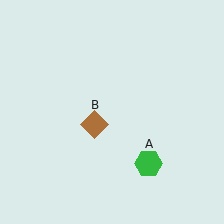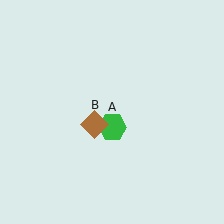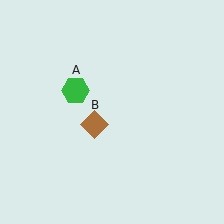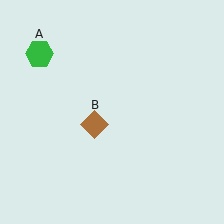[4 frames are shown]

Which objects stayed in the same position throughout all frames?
Brown diamond (object B) remained stationary.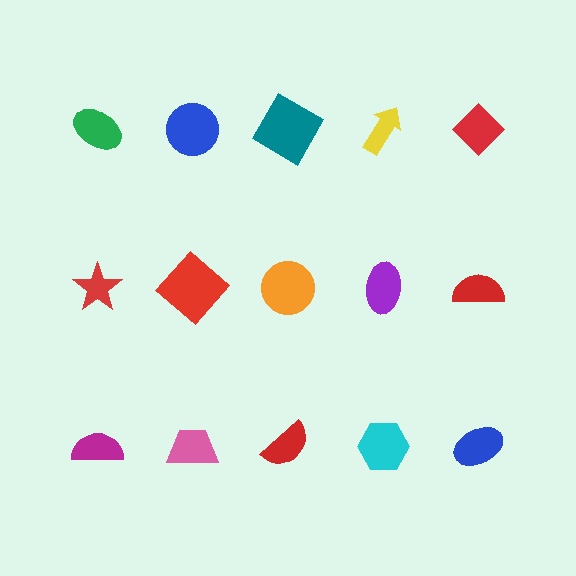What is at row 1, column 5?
A red diamond.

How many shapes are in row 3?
5 shapes.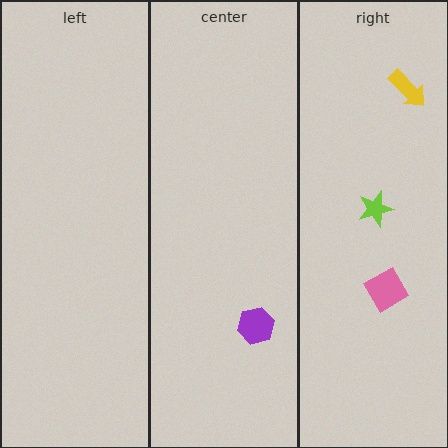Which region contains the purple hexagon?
The center region.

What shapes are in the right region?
The lime star, the pink diamond, the yellow arrow.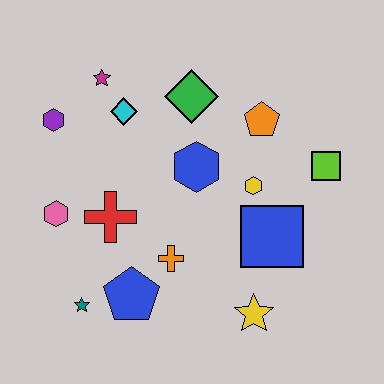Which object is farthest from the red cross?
The lime square is farthest from the red cross.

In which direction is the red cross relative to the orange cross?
The red cross is to the left of the orange cross.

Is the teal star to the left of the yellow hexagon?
Yes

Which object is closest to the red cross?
The pink hexagon is closest to the red cross.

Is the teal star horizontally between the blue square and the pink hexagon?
Yes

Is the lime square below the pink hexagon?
No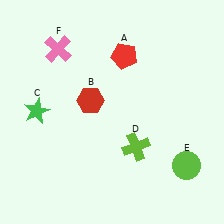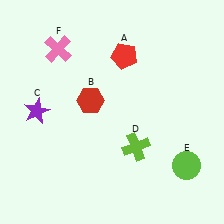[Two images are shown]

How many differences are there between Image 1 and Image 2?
There is 1 difference between the two images.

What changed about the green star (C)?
In Image 1, C is green. In Image 2, it changed to purple.